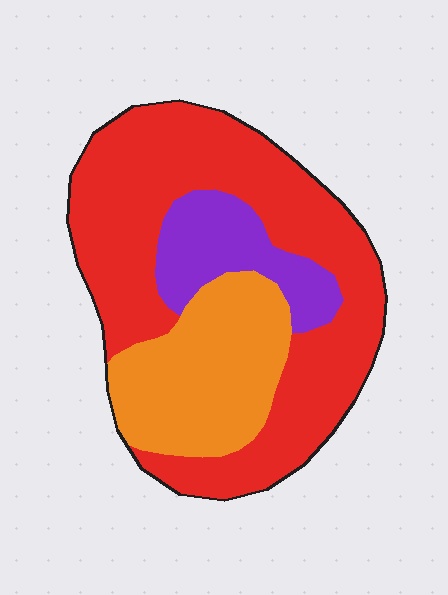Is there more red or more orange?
Red.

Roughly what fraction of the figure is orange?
Orange covers around 25% of the figure.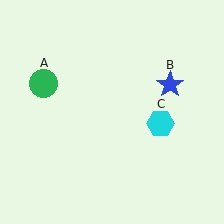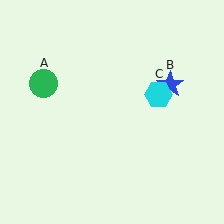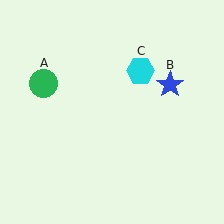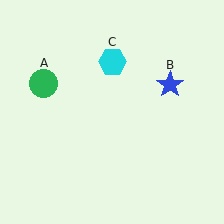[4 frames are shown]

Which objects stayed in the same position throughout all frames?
Green circle (object A) and blue star (object B) remained stationary.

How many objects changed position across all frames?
1 object changed position: cyan hexagon (object C).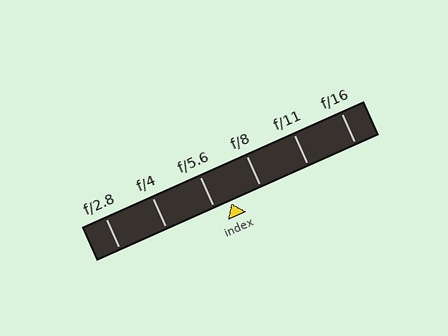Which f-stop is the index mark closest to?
The index mark is closest to f/5.6.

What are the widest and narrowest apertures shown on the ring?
The widest aperture shown is f/2.8 and the narrowest is f/16.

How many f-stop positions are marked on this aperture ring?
There are 6 f-stop positions marked.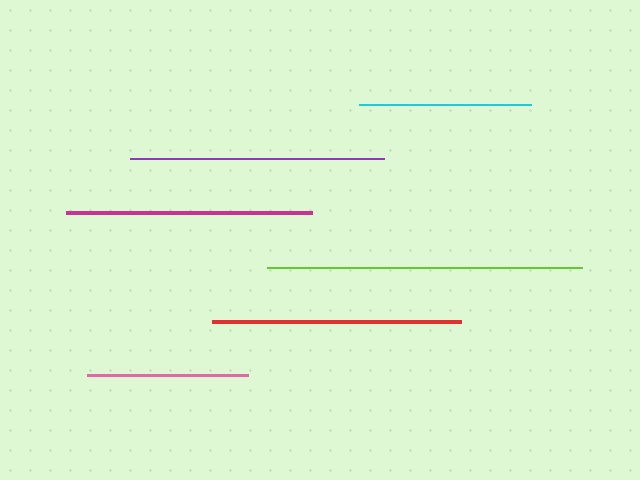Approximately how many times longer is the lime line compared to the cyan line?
The lime line is approximately 1.8 times the length of the cyan line.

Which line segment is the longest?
The lime line is the longest at approximately 315 pixels.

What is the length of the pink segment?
The pink segment is approximately 161 pixels long.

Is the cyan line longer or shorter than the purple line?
The purple line is longer than the cyan line.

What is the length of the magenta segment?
The magenta segment is approximately 245 pixels long.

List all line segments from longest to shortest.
From longest to shortest: lime, purple, red, magenta, cyan, pink.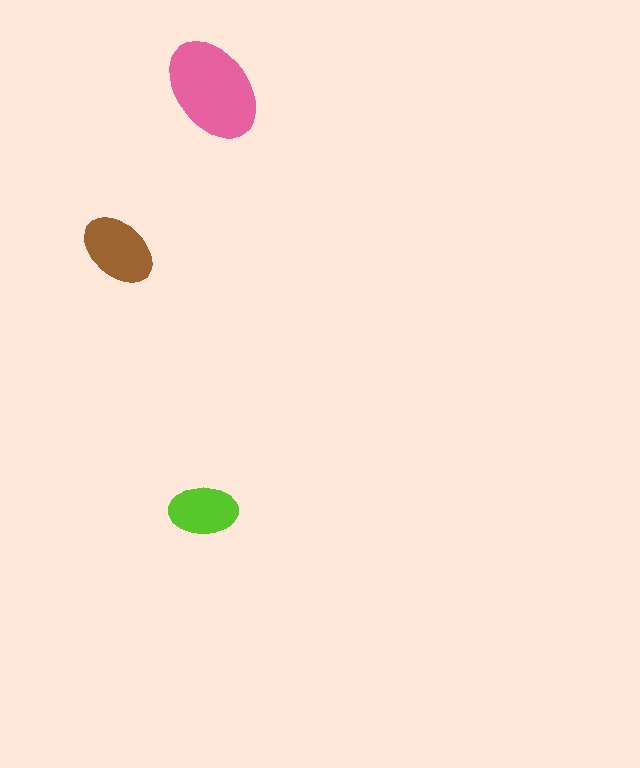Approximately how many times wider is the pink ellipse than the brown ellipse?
About 1.5 times wider.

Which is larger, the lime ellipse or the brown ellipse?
The brown one.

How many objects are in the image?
There are 3 objects in the image.